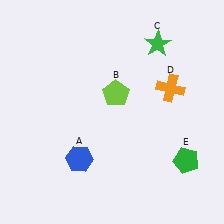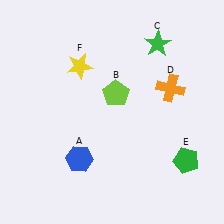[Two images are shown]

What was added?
A yellow star (F) was added in Image 2.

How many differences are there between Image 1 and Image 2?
There is 1 difference between the two images.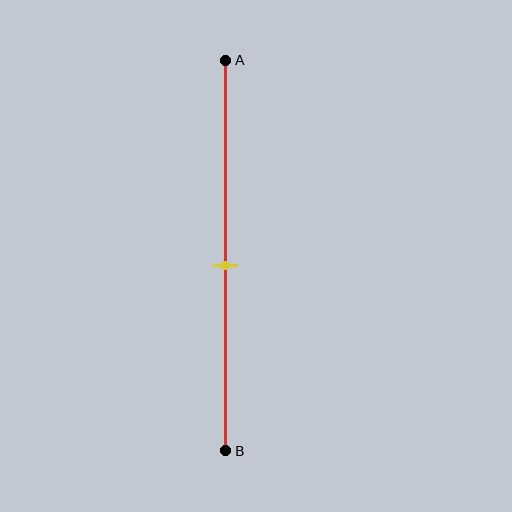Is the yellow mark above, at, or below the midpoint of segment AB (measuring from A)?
The yellow mark is approximately at the midpoint of segment AB.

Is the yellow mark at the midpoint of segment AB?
Yes, the mark is approximately at the midpoint.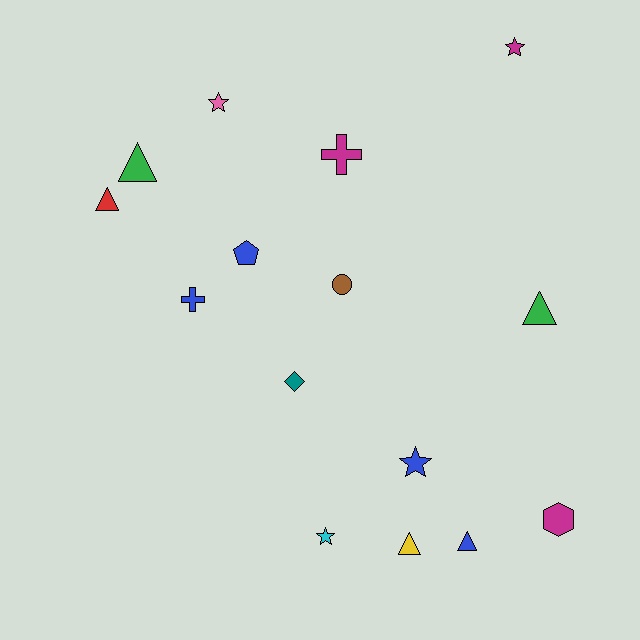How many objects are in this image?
There are 15 objects.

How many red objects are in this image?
There is 1 red object.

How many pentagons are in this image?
There is 1 pentagon.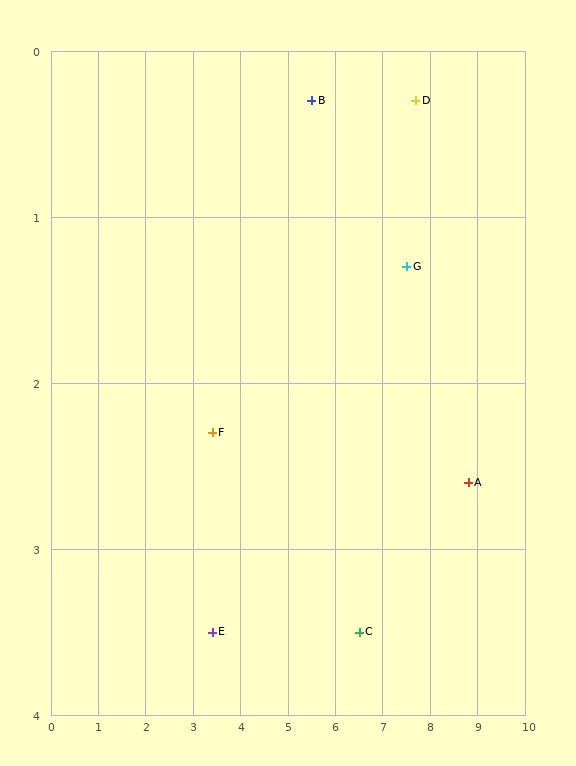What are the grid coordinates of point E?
Point E is at approximately (3.4, 3.5).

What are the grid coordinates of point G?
Point G is at approximately (7.5, 1.3).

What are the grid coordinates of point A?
Point A is at approximately (8.8, 2.6).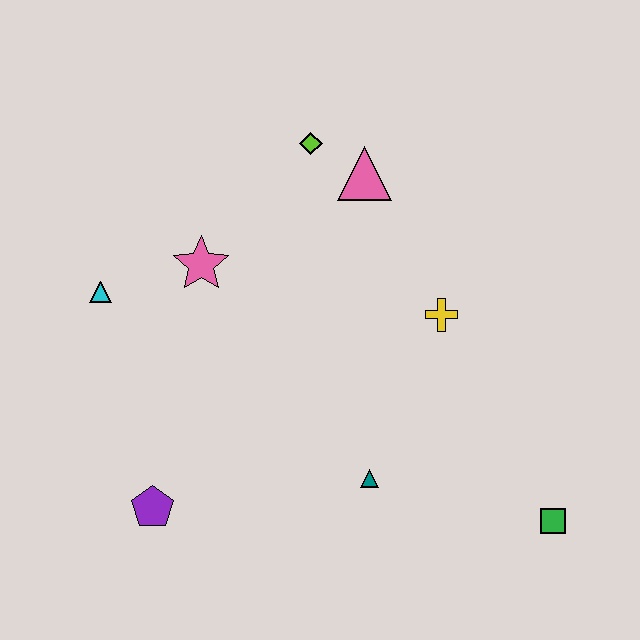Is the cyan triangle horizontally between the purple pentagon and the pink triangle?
No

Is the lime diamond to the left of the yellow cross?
Yes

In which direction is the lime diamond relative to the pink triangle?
The lime diamond is to the left of the pink triangle.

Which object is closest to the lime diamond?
The pink triangle is closest to the lime diamond.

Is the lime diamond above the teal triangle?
Yes